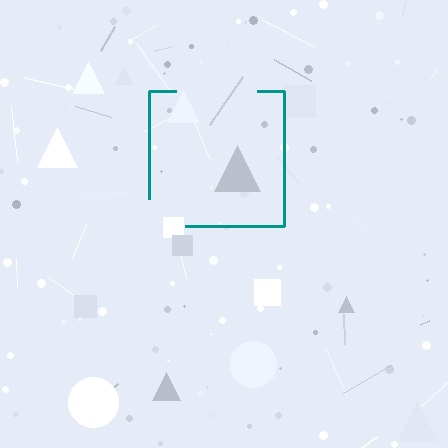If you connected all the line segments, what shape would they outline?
They would outline a square.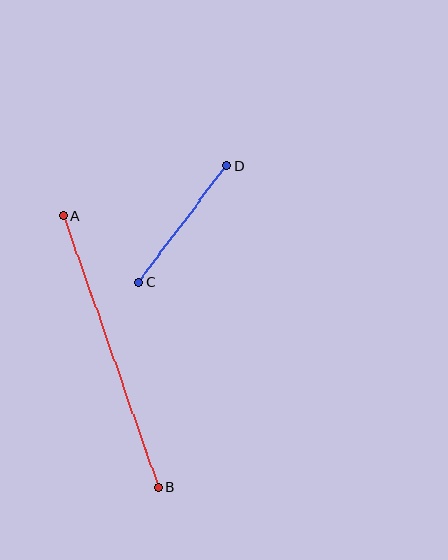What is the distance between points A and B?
The distance is approximately 288 pixels.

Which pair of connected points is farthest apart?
Points A and B are farthest apart.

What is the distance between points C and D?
The distance is approximately 146 pixels.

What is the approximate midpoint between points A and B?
The midpoint is at approximately (111, 352) pixels.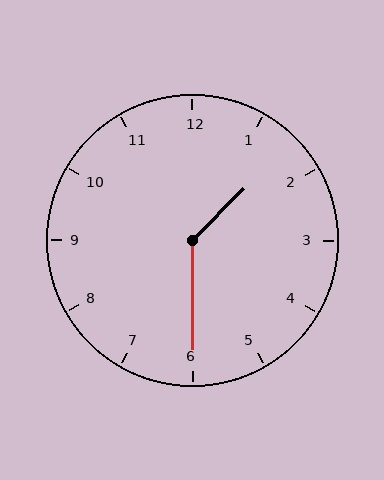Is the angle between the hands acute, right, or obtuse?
It is obtuse.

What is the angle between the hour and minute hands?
Approximately 135 degrees.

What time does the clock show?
1:30.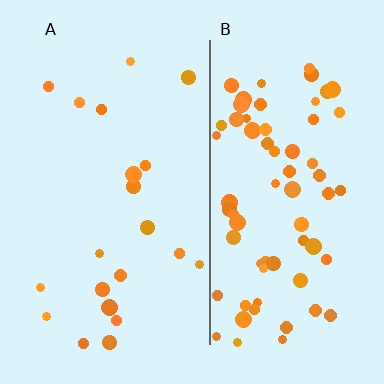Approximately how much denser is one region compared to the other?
Approximately 3.4× — region B over region A.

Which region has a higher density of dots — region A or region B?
B (the right).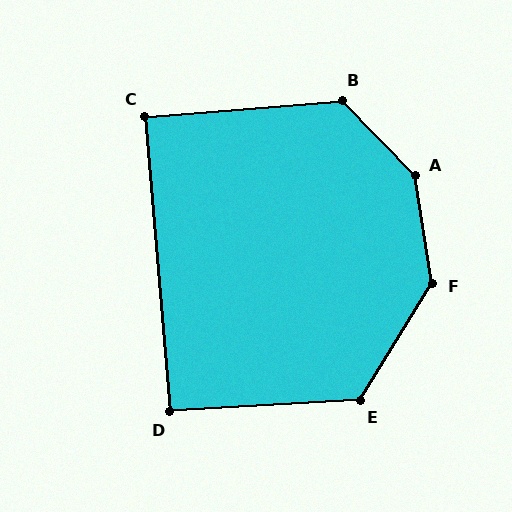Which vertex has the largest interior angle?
A, at approximately 145 degrees.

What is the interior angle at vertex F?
Approximately 139 degrees (obtuse).